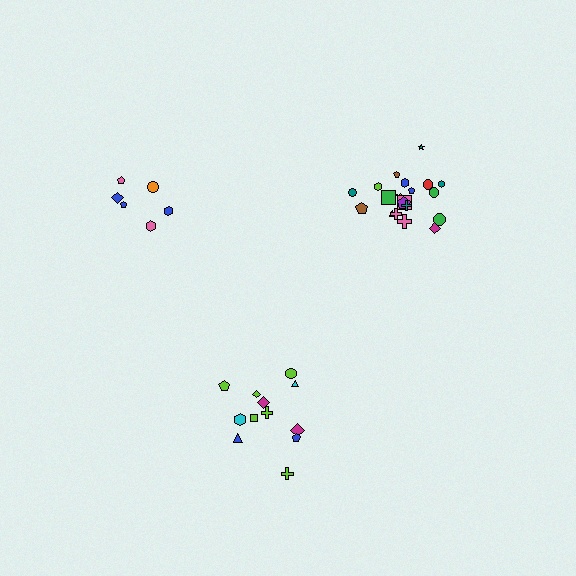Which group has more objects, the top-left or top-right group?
The top-right group.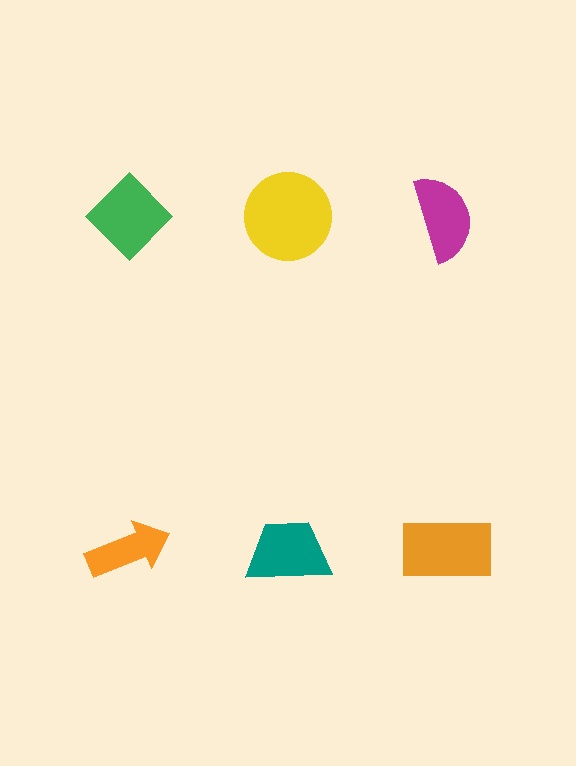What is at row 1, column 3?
A magenta semicircle.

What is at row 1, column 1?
A green diamond.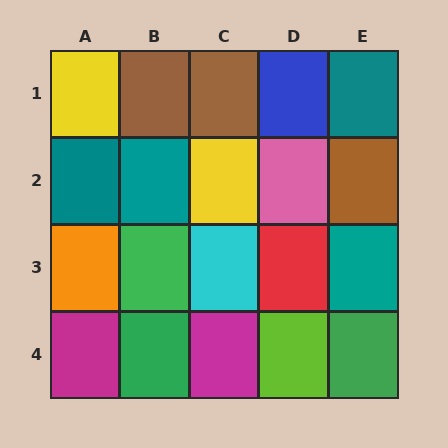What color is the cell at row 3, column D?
Red.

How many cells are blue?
1 cell is blue.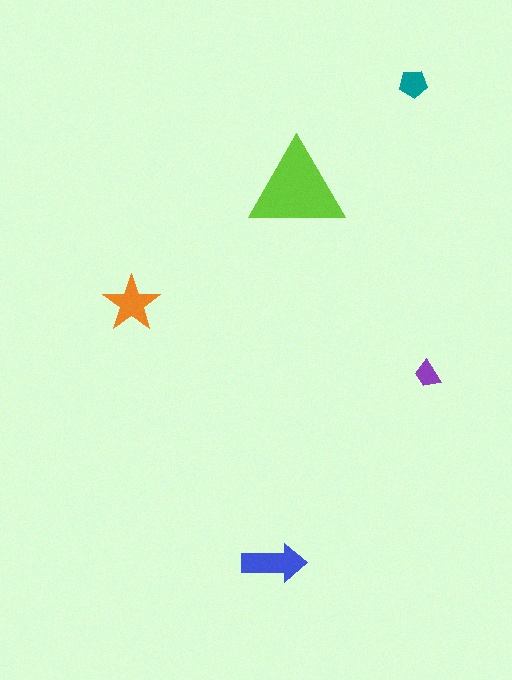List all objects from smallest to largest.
The purple trapezoid, the teal pentagon, the orange star, the blue arrow, the lime triangle.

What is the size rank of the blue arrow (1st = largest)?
2nd.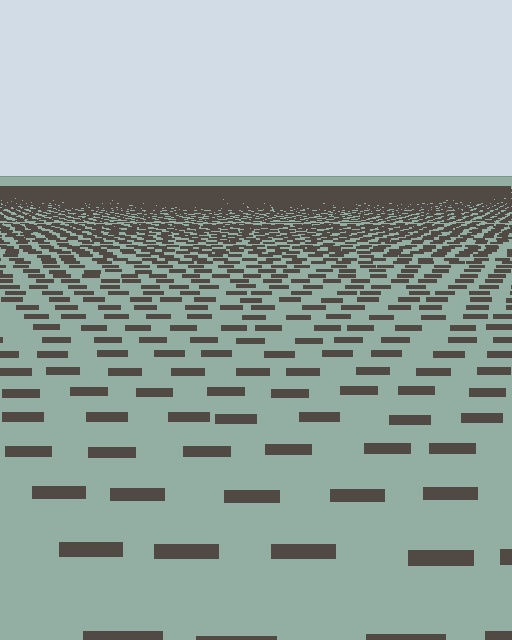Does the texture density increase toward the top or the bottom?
Density increases toward the top.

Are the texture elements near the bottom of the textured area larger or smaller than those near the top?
Larger. Near the bottom, elements are closer to the viewer and appear at a bigger on-screen size.